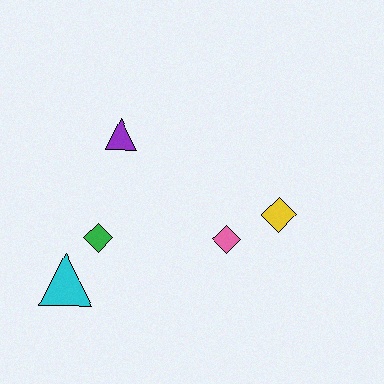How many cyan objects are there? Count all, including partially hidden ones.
There is 1 cyan object.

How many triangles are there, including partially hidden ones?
There are 2 triangles.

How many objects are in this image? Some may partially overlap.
There are 5 objects.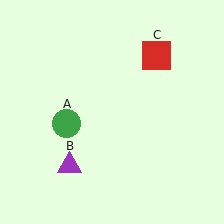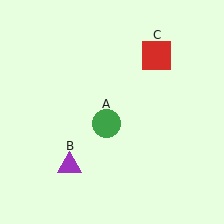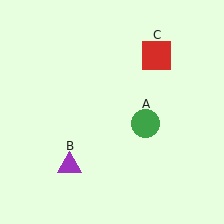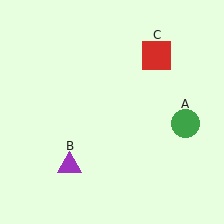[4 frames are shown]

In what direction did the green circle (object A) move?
The green circle (object A) moved right.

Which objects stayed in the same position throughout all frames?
Purple triangle (object B) and red square (object C) remained stationary.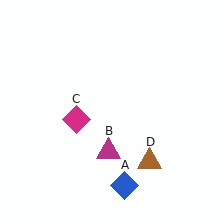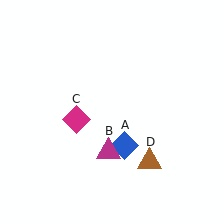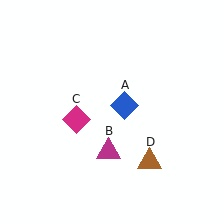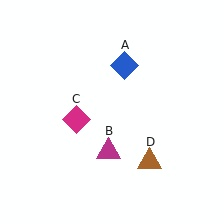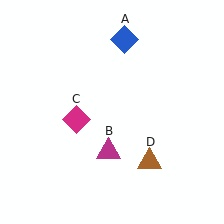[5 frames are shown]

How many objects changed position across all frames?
1 object changed position: blue diamond (object A).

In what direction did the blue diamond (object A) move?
The blue diamond (object A) moved up.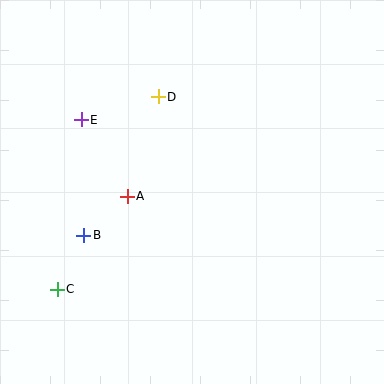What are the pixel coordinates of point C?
Point C is at (57, 289).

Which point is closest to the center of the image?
Point A at (127, 196) is closest to the center.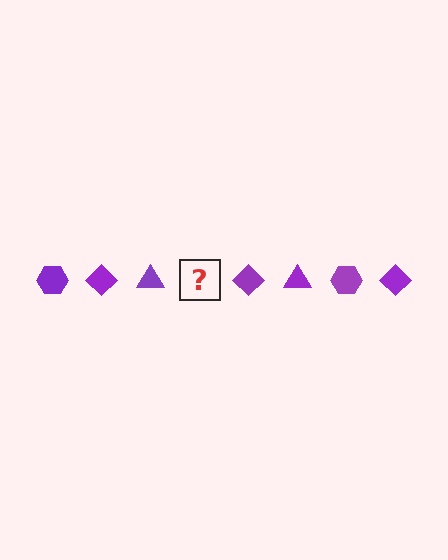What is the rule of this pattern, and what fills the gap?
The rule is that the pattern cycles through hexagon, diamond, triangle shapes in purple. The gap should be filled with a purple hexagon.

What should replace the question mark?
The question mark should be replaced with a purple hexagon.